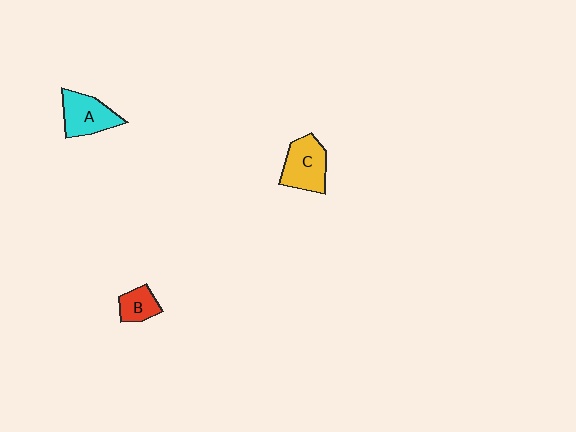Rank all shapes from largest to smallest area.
From largest to smallest: C (yellow), A (cyan), B (red).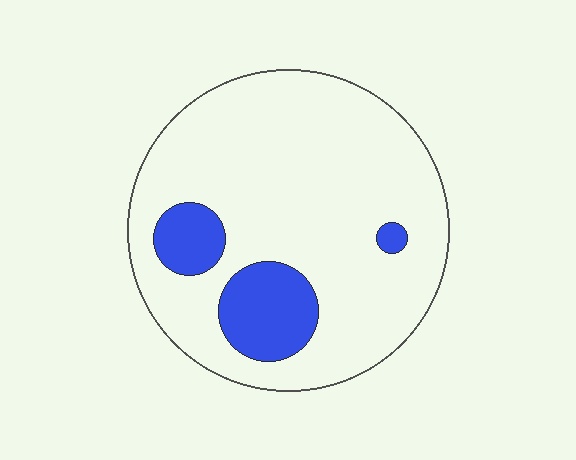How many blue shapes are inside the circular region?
3.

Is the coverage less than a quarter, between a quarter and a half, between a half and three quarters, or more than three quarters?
Less than a quarter.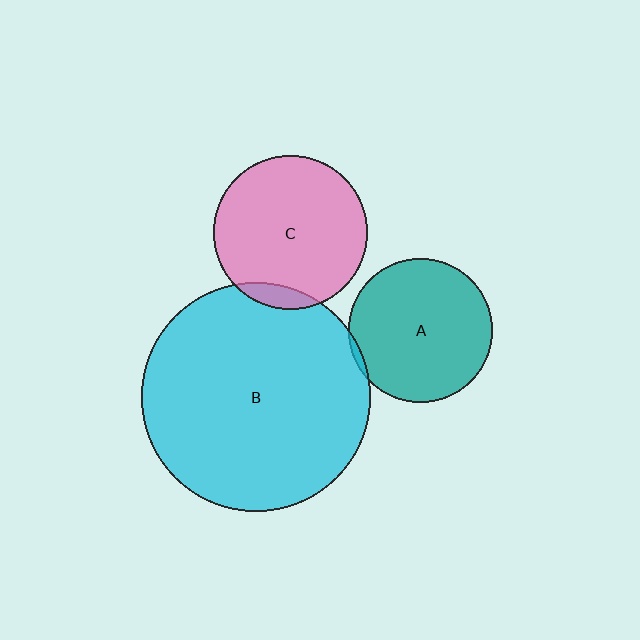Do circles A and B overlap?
Yes.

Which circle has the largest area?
Circle B (cyan).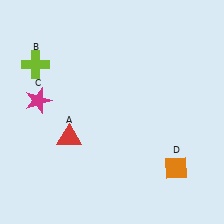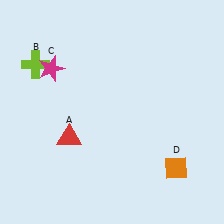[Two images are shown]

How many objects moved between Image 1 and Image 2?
1 object moved between the two images.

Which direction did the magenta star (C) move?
The magenta star (C) moved up.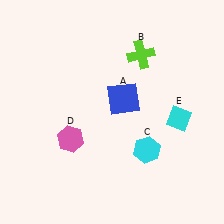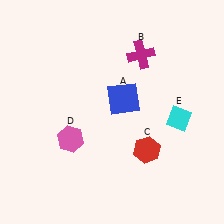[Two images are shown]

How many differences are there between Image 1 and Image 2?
There are 2 differences between the two images.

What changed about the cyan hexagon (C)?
In Image 1, C is cyan. In Image 2, it changed to red.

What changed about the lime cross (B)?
In Image 1, B is lime. In Image 2, it changed to magenta.